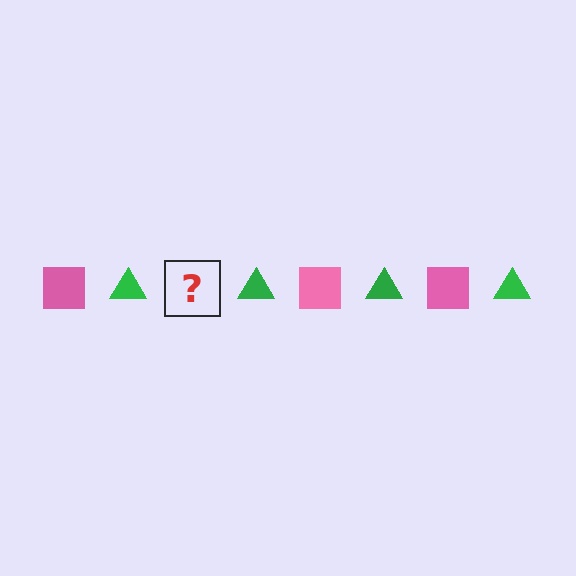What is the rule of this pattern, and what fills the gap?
The rule is that the pattern alternates between pink square and green triangle. The gap should be filled with a pink square.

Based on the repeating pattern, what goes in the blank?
The blank should be a pink square.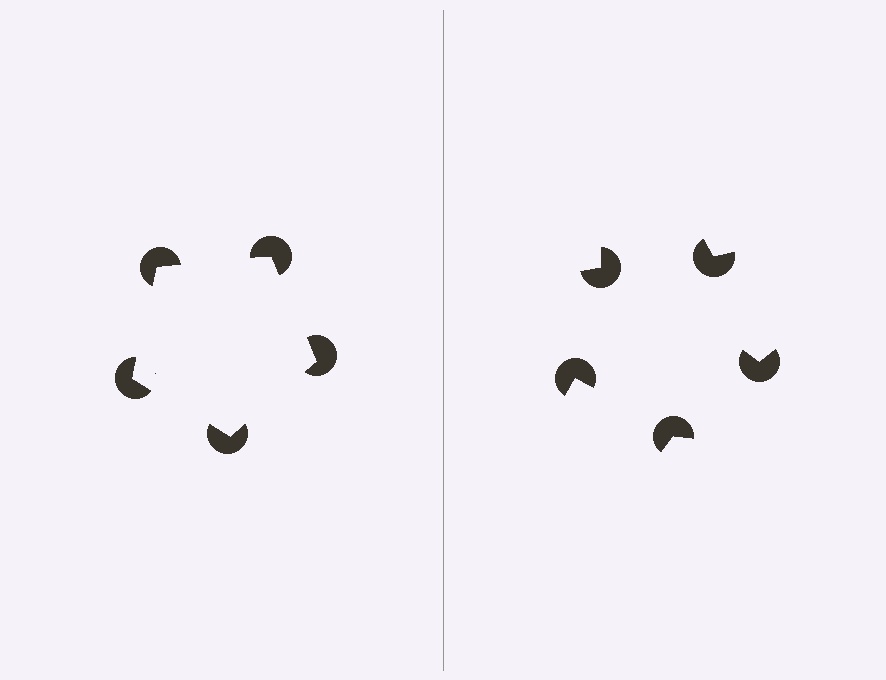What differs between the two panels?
The pac-man discs are positioned identically on both sides; only the wedge orientations differ. On the left they align to a pentagon; on the right they are misaligned.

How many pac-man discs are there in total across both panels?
10 — 5 on each side.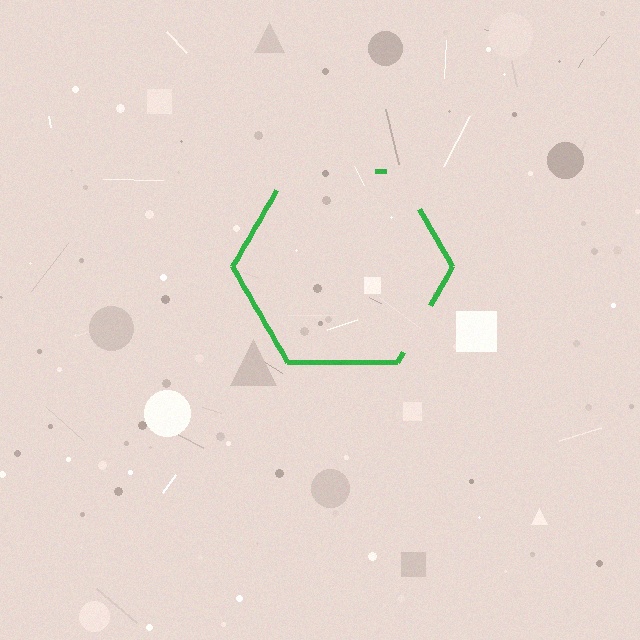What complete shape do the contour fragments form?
The contour fragments form a hexagon.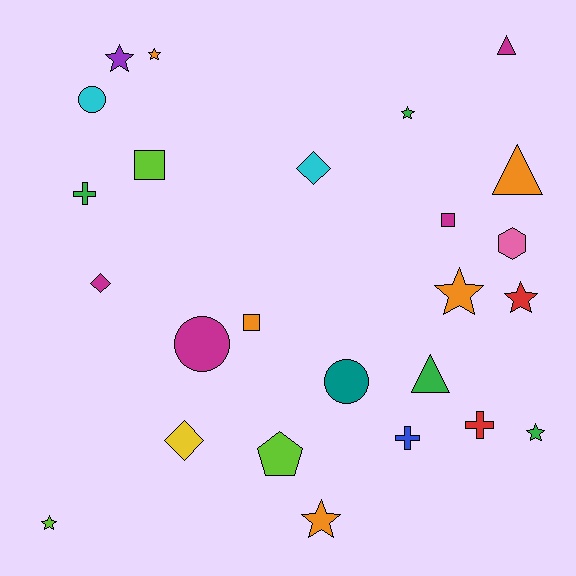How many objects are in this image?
There are 25 objects.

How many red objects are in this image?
There are 2 red objects.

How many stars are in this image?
There are 8 stars.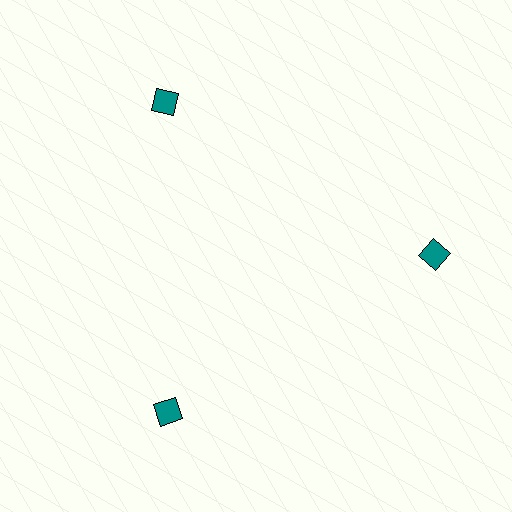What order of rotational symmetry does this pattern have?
This pattern has 3-fold rotational symmetry.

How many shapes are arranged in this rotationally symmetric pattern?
There are 3 shapes, arranged in 3 groups of 1.